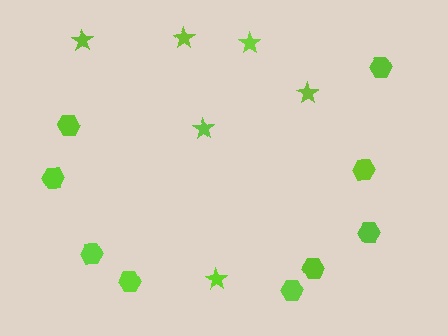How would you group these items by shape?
There are 2 groups: one group of hexagons (9) and one group of stars (6).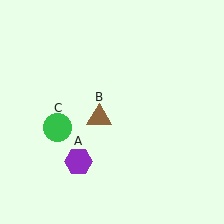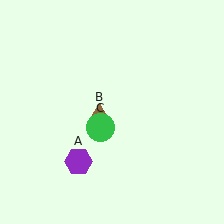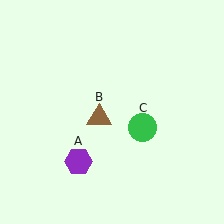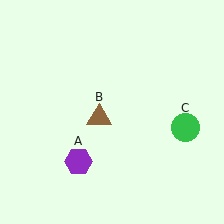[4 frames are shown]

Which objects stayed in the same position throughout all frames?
Purple hexagon (object A) and brown triangle (object B) remained stationary.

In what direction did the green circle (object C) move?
The green circle (object C) moved right.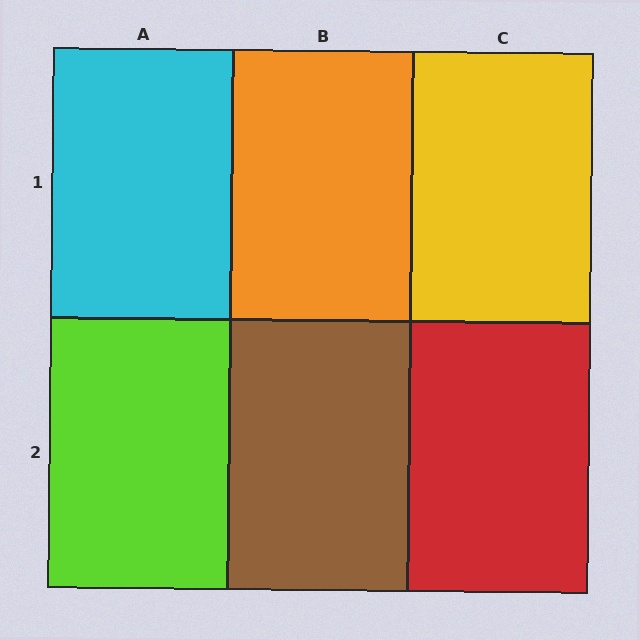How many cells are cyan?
1 cell is cyan.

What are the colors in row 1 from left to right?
Cyan, orange, yellow.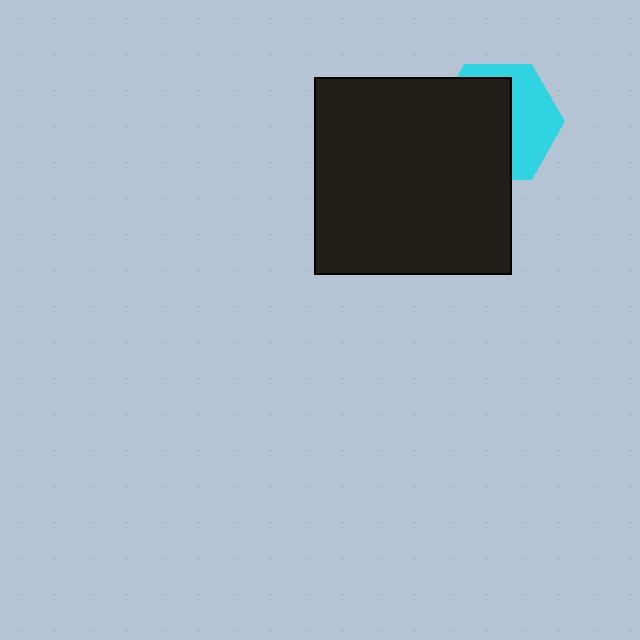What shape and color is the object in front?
The object in front is a black square.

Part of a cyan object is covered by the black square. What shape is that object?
It is a hexagon.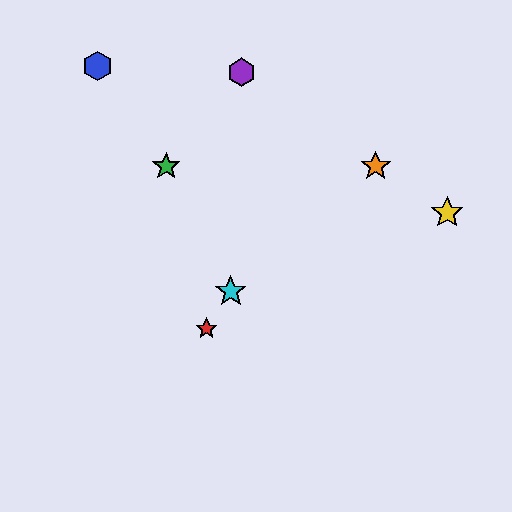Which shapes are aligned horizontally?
The green star, the orange star are aligned horizontally.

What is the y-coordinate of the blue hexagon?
The blue hexagon is at y≈66.